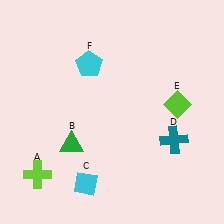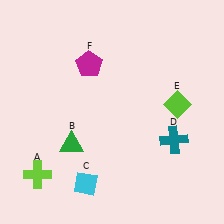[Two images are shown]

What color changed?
The pentagon (F) changed from cyan in Image 1 to magenta in Image 2.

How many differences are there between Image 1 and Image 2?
There is 1 difference between the two images.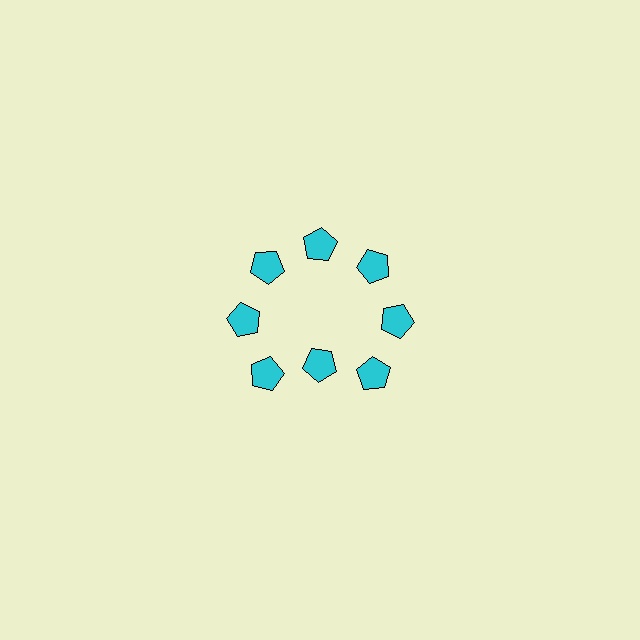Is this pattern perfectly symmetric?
No. The 8 cyan pentagons are arranged in a ring, but one element near the 6 o'clock position is pulled inward toward the center, breaking the 8-fold rotational symmetry.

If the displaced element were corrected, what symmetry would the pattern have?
It would have 8-fold rotational symmetry — the pattern would map onto itself every 45 degrees.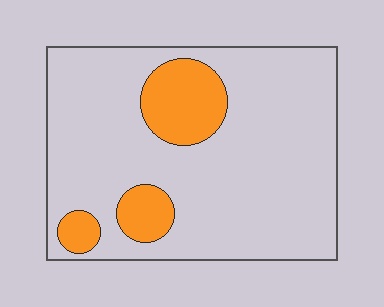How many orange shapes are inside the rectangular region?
3.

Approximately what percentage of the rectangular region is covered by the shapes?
Approximately 15%.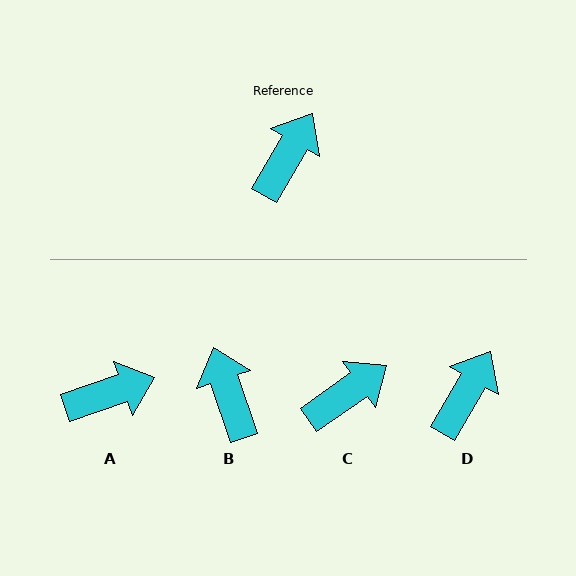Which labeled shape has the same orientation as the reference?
D.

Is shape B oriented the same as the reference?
No, it is off by about 49 degrees.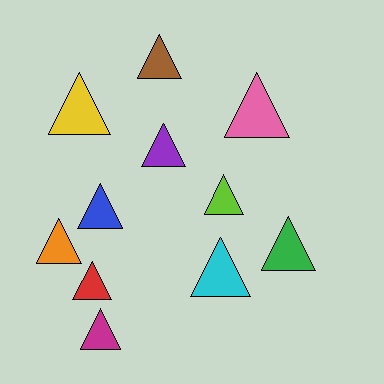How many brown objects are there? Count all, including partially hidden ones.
There is 1 brown object.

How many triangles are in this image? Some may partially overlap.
There are 11 triangles.